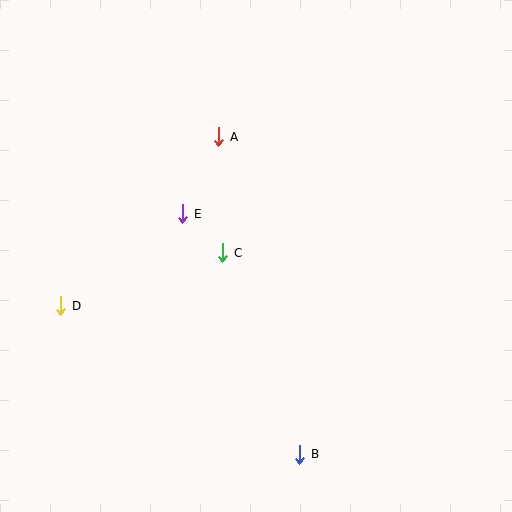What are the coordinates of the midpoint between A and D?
The midpoint between A and D is at (140, 221).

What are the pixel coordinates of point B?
Point B is at (300, 454).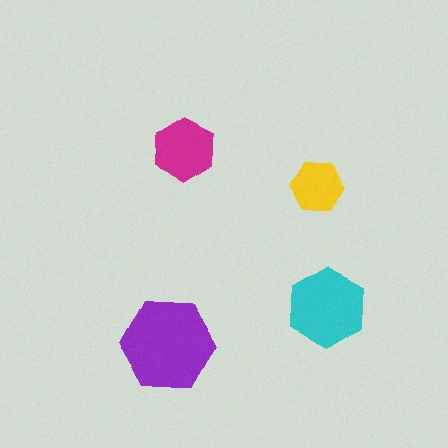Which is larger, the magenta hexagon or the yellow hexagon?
The magenta one.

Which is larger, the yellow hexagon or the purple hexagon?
The purple one.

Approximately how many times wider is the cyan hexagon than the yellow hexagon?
About 1.5 times wider.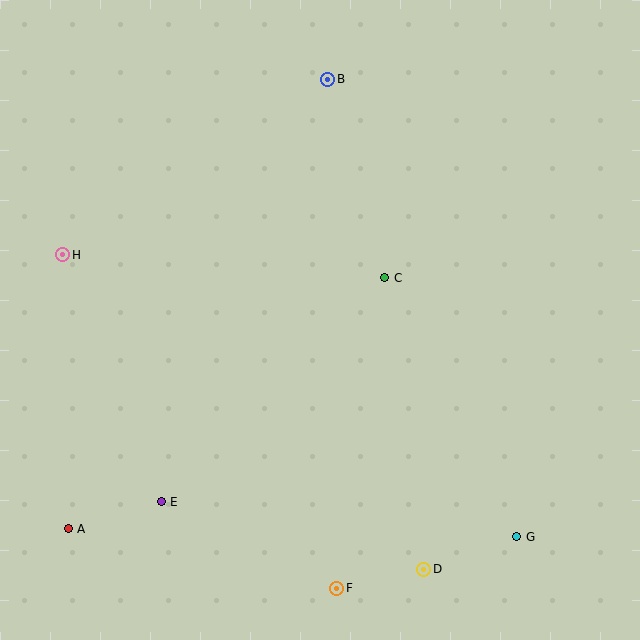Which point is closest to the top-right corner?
Point B is closest to the top-right corner.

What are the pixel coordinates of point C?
Point C is at (385, 278).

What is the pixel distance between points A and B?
The distance between A and B is 519 pixels.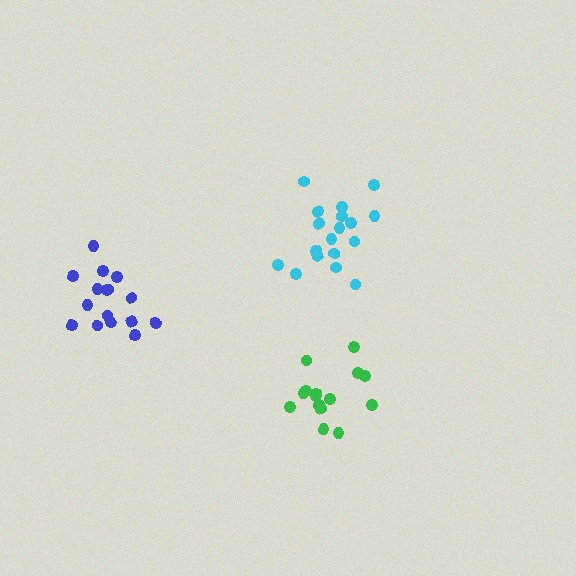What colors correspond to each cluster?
The clusters are colored: cyan, blue, green.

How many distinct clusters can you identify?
There are 3 distinct clusters.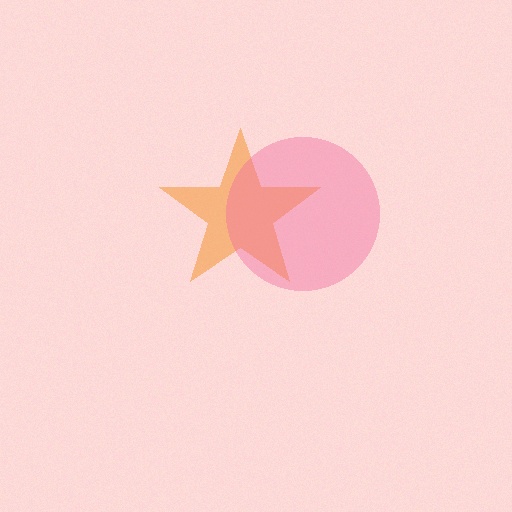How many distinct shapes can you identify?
There are 2 distinct shapes: an orange star, a pink circle.